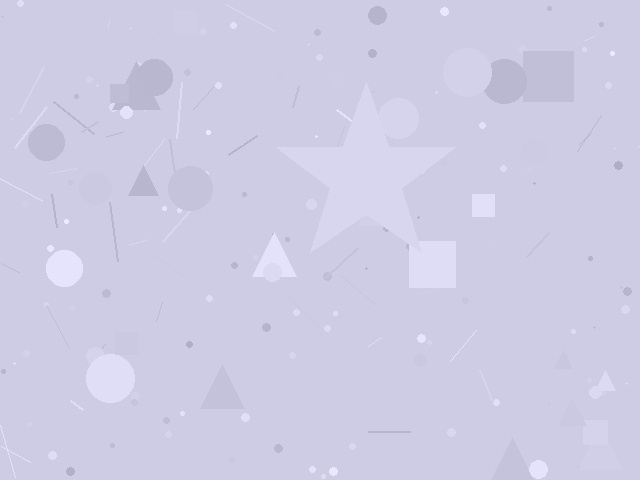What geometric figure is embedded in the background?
A star is embedded in the background.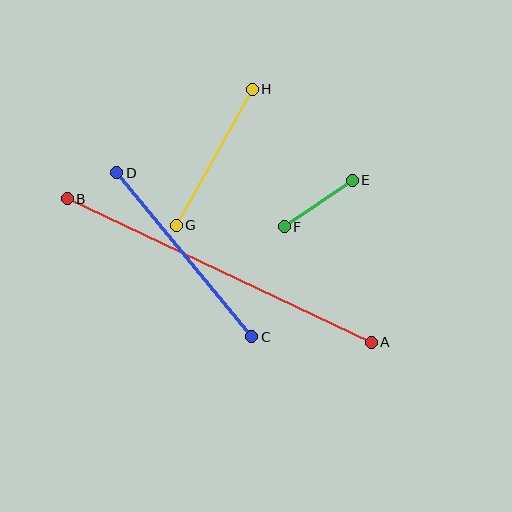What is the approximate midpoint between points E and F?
The midpoint is at approximately (318, 203) pixels.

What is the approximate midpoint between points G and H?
The midpoint is at approximately (214, 157) pixels.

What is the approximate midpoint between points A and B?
The midpoint is at approximately (219, 271) pixels.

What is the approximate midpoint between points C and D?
The midpoint is at approximately (184, 255) pixels.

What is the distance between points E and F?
The distance is approximately 82 pixels.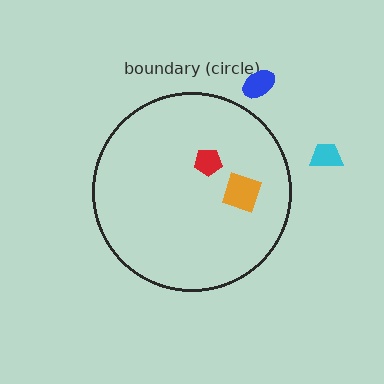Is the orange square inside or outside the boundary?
Inside.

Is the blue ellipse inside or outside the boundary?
Outside.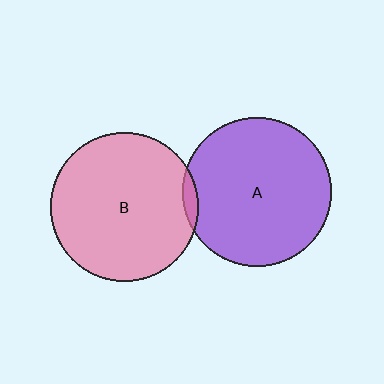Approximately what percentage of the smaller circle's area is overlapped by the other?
Approximately 5%.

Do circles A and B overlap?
Yes.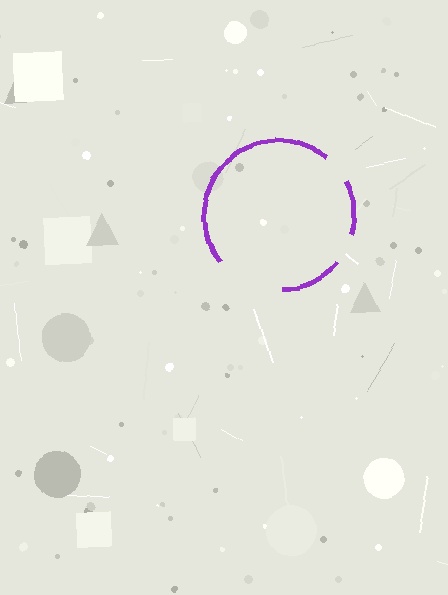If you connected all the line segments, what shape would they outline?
They would outline a circle.